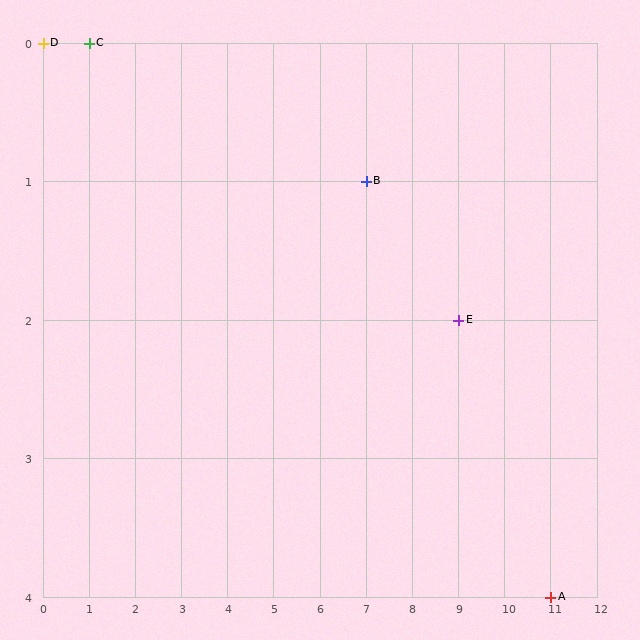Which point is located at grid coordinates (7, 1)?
Point B is at (7, 1).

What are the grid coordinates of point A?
Point A is at grid coordinates (11, 4).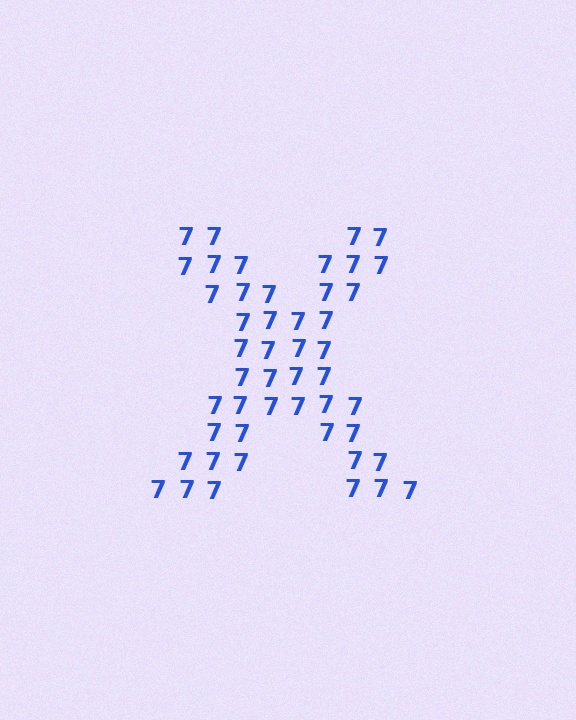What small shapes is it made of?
It is made of small digit 7's.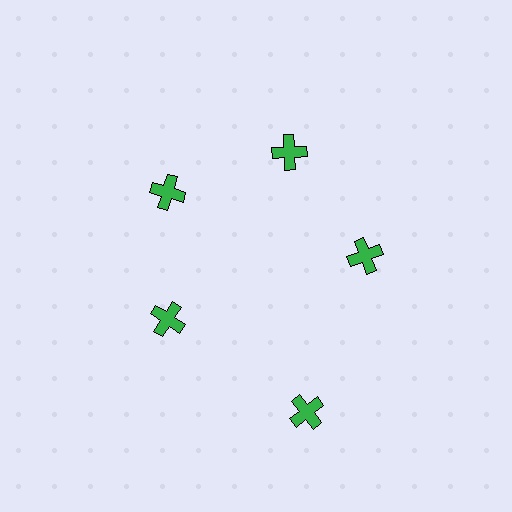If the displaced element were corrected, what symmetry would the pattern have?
It would have 5-fold rotational symmetry — the pattern would map onto itself every 72 degrees.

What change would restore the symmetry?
The symmetry would be restored by moving it inward, back onto the ring so that all 5 crosses sit at equal angles and equal distance from the center.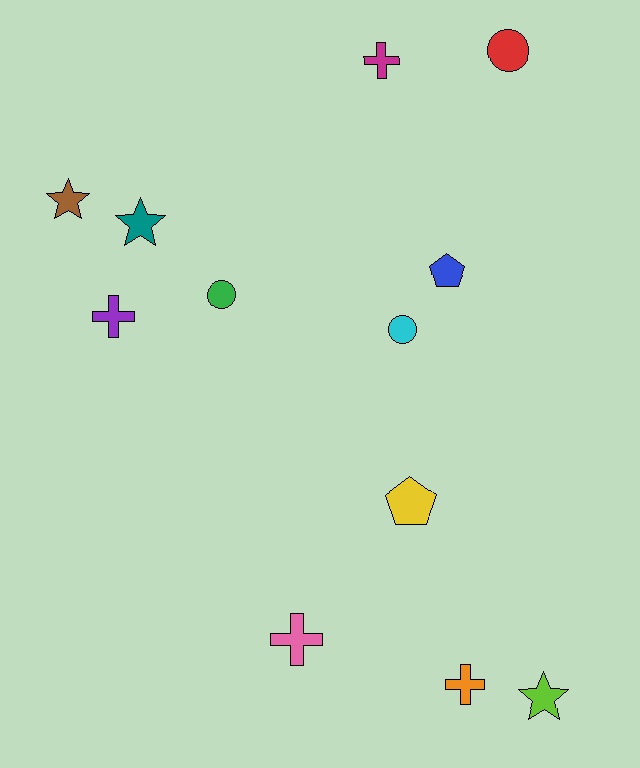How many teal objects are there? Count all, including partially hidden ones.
There is 1 teal object.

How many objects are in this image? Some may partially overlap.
There are 12 objects.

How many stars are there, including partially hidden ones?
There are 3 stars.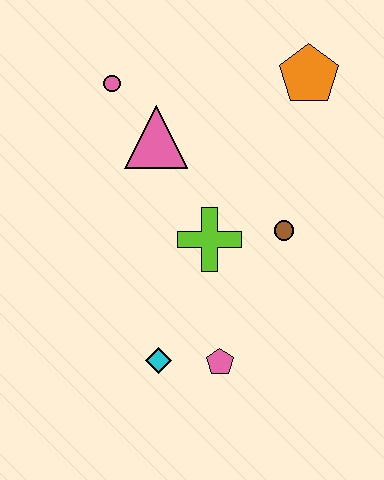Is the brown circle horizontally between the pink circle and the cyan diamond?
No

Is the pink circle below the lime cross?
No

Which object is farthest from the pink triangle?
The pink pentagon is farthest from the pink triangle.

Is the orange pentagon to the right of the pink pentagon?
Yes